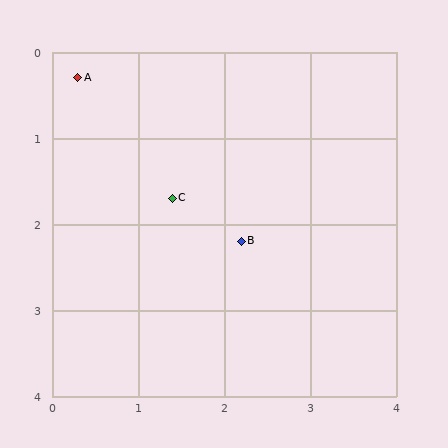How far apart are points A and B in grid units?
Points A and B are about 2.7 grid units apart.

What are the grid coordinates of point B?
Point B is at approximately (2.2, 2.2).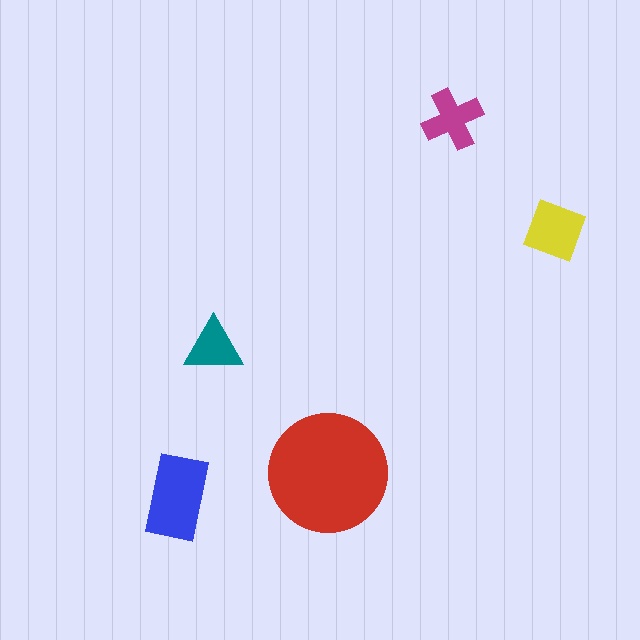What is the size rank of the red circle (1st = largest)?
1st.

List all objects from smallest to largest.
The teal triangle, the magenta cross, the yellow diamond, the blue rectangle, the red circle.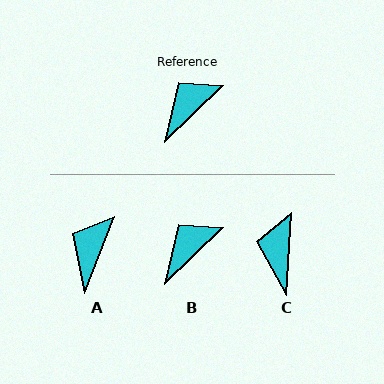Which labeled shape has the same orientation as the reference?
B.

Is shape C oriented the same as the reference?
No, it is off by about 42 degrees.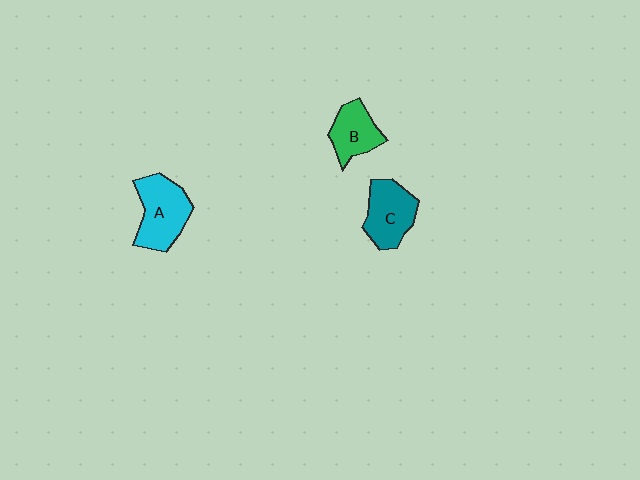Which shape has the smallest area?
Shape B (green).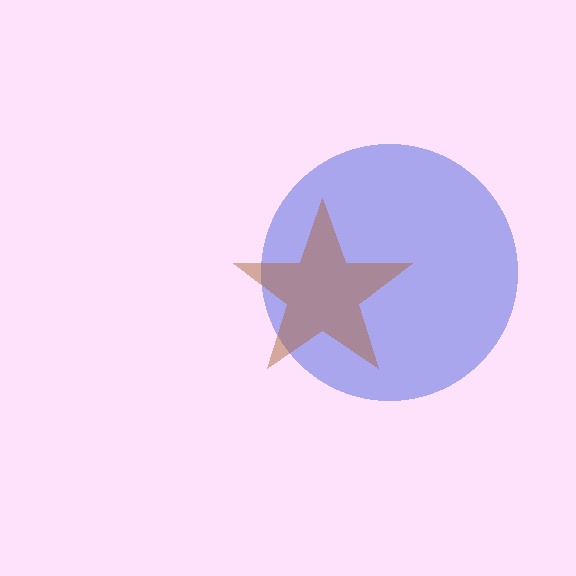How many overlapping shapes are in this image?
There are 2 overlapping shapes in the image.